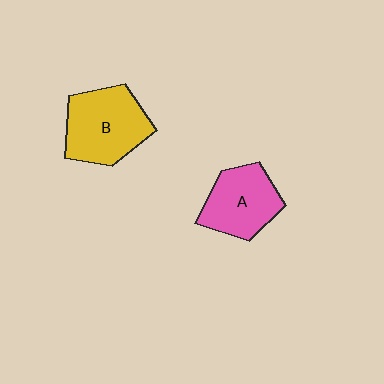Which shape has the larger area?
Shape B (yellow).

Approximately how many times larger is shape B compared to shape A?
Approximately 1.2 times.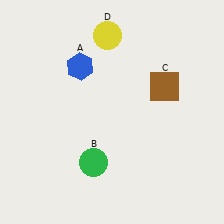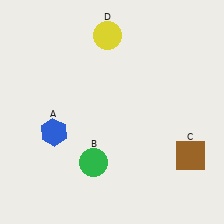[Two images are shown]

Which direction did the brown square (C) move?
The brown square (C) moved down.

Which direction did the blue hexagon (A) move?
The blue hexagon (A) moved down.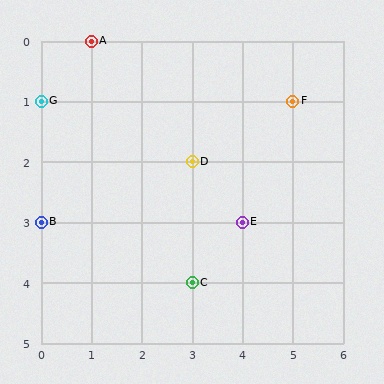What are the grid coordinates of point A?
Point A is at grid coordinates (1, 0).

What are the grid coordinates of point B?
Point B is at grid coordinates (0, 3).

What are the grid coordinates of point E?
Point E is at grid coordinates (4, 3).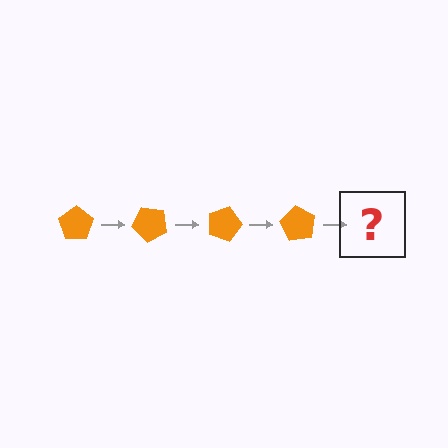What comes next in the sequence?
The next element should be an orange pentagon rotated 180 degrees.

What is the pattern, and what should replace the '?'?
The pattern is that the pentagon rotates 45 degrees each step. The '?' should be an orange pentagon rotated 180 degrees.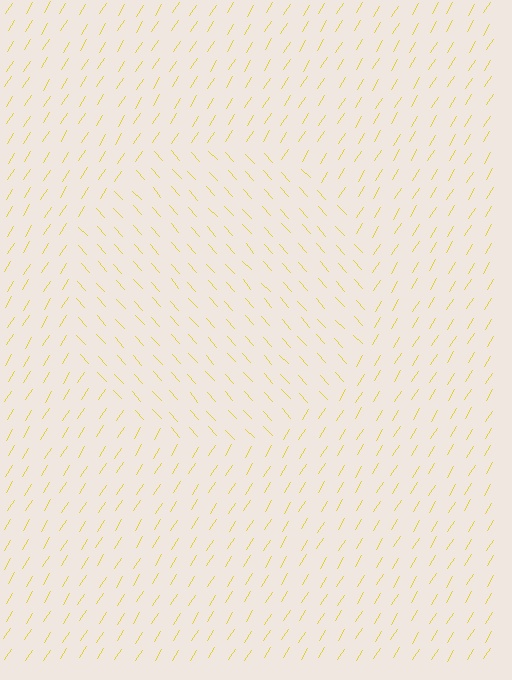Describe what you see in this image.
The image is filled with small yellow line segments. A circle region in the image has lines oriented differently from the surrounding lines, creating a visible texture boundary.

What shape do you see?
I see a circle.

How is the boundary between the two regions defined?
The boundary is defined purely by a change in line orientation (approximately 74 degrees difference). All lines are the same color and thickness.